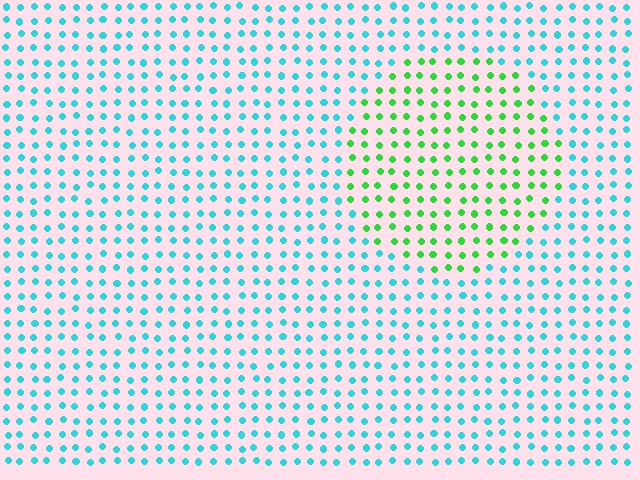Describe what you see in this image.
The image is filled with small cyan elements in a uniform arrangement. A circle-shaped region is visible where the elements are tinted to a slightly different hue, forming a subtle color boundary.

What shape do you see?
I see a circle.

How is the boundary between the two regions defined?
The boundary is defined purely by a slight shift in hue (about 56 degrees). Spacing, size, and orientation are identical on both sides.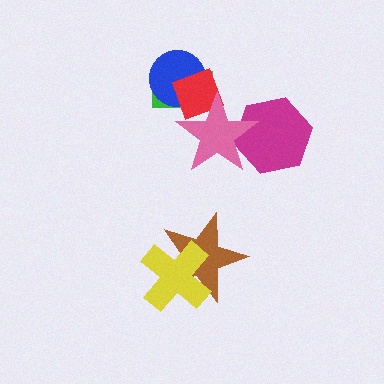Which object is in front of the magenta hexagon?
The pink star is in front of the magenta hexagon.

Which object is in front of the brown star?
The yellow cross is in front of the brown star.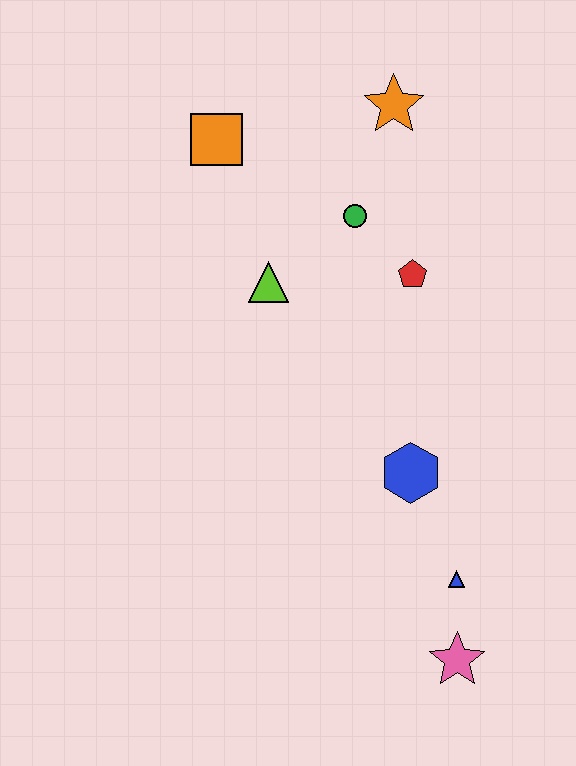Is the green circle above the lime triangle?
Yes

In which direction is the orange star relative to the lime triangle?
The orange star is above the lime triangle.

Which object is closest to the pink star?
The blue triangle is closest to the pink star.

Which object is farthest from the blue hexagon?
The orange square is farthest from the blue hexagon.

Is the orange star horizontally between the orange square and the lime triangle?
No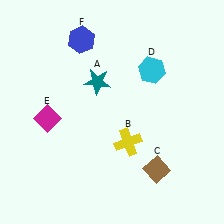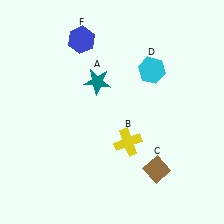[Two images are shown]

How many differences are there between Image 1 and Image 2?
There is 1 difference between the two images.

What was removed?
The magenta diamond (E) was removed in Image 2.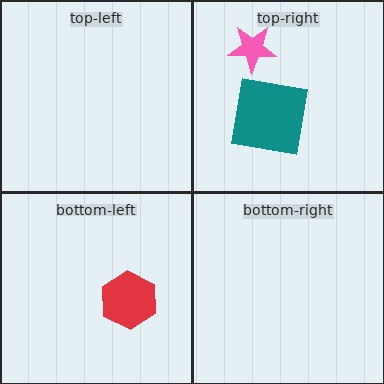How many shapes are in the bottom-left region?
1.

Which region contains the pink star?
The top-right region.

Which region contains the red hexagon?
The bottom-left region.